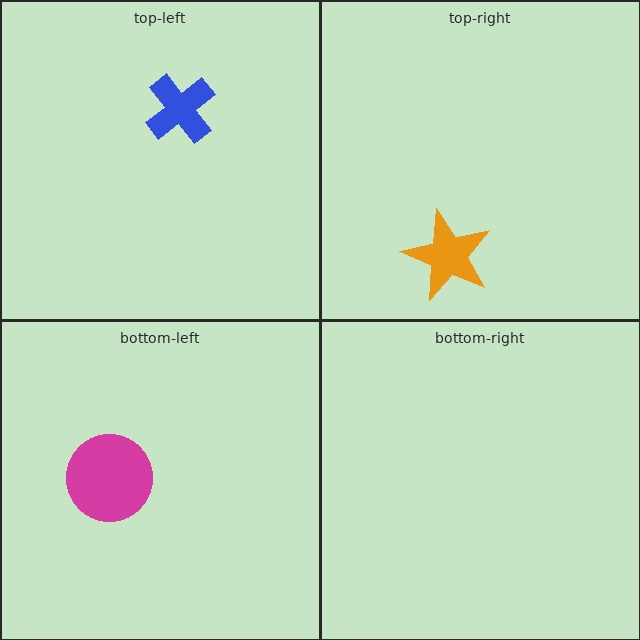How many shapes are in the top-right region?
1.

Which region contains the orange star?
The top-right region.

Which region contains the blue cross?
The top-left region.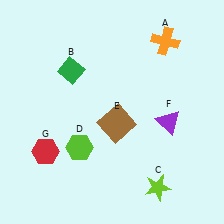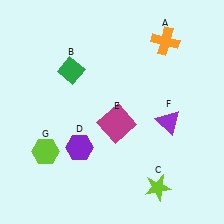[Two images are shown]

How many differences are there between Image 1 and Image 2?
There are 3 differences between the two images.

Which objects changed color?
D changed from lime to purple. E changed from brown to magenta. G changed from red to lime.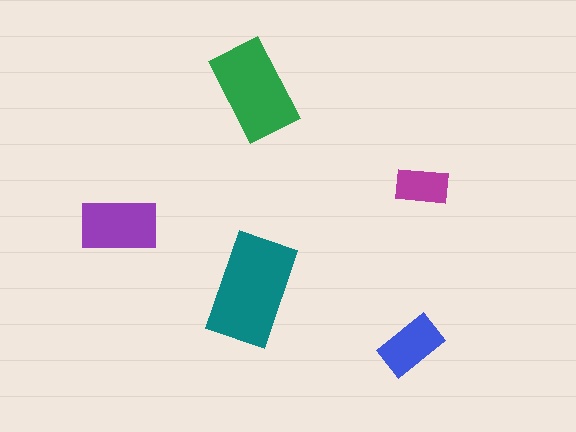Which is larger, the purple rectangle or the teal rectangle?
The teal one.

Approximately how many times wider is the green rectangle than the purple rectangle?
About 1.5 times wider.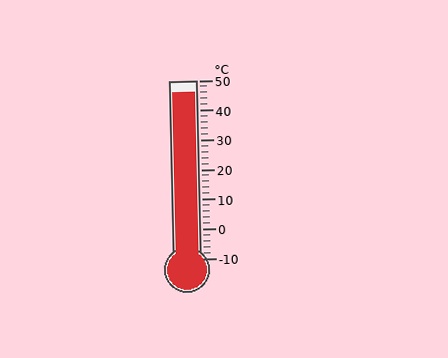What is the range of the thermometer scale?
The thermometer scale ranges from -10°C to 50°C.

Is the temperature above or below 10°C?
The temperature is above 10°C.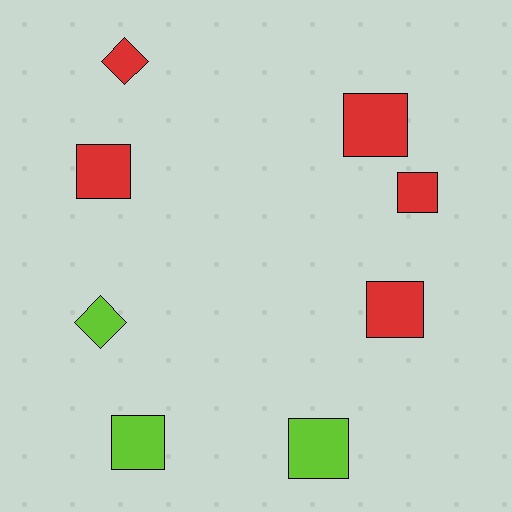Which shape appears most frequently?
Square, with 6 objects.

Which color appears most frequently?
Red, with 5 objects.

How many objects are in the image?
There are 8 objects.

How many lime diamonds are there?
There is 1 lime diamond.